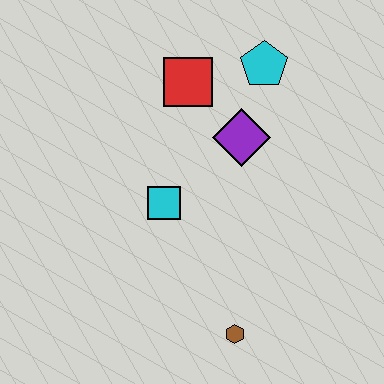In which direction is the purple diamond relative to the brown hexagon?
The purple diamond is above the brown hexagon.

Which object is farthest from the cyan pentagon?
The brown hexagon is farthest from the cyan pentagon.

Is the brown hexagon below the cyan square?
Yes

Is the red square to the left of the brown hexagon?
Yes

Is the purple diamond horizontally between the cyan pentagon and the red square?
Yes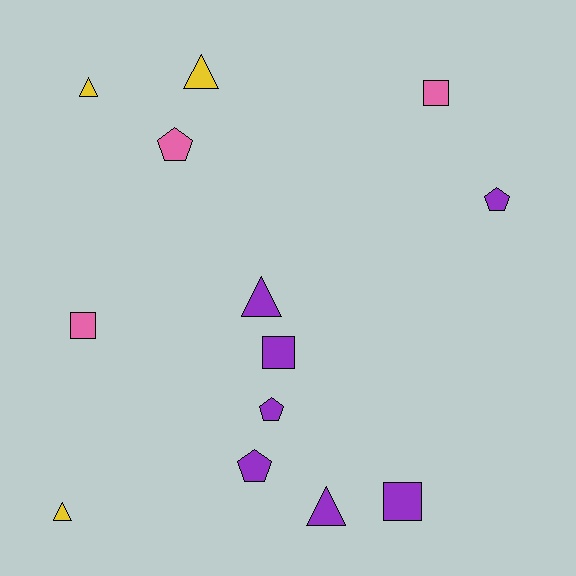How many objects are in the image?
There are 13 objects.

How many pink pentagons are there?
There is 1 pink pentagon.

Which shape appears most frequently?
Triangle, with 5 objects.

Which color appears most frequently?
Purple, with 7 objects.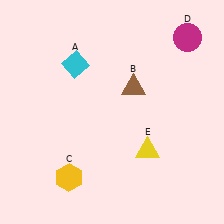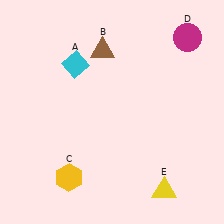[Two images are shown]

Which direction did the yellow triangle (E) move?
The yellow triangle (E) moved down.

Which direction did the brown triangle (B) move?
The brown triangle (B) moved up.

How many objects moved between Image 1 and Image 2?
2 objects moved between the two images.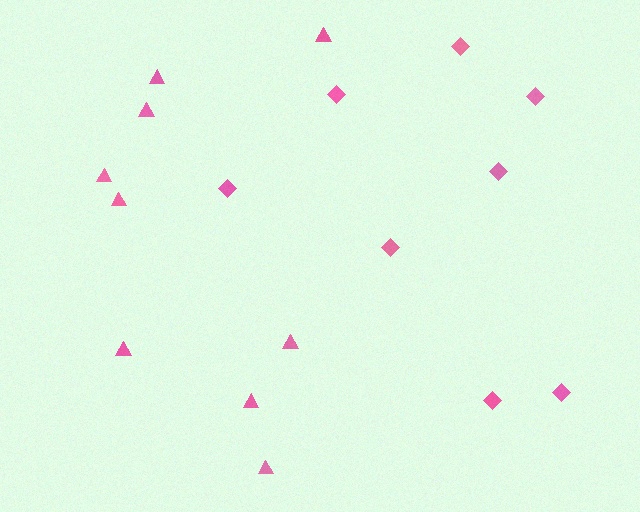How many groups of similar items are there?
There are 2 groups: one group of triangles (9) and one group of diamonds (8).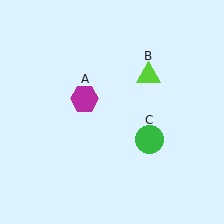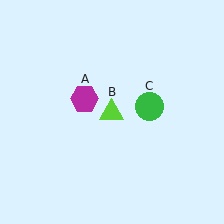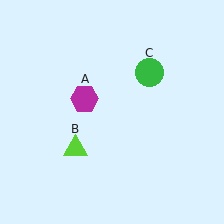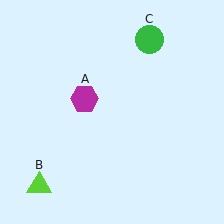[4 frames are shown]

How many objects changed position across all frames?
2 objects changed position: lime triangle (object B), green circle (object C).